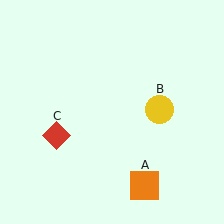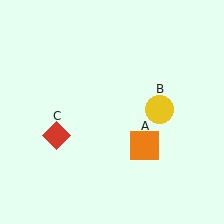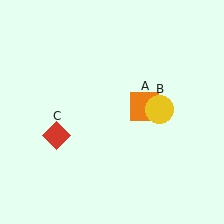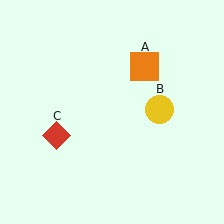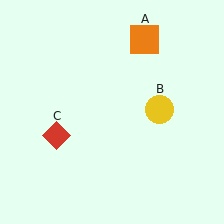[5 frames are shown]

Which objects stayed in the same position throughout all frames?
Yellow circle (object B) and red diamond (object C) remained stationary.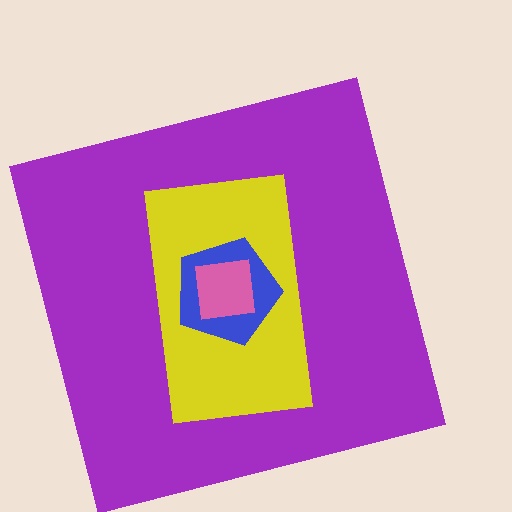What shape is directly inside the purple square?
The yellow rectangle.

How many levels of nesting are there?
4.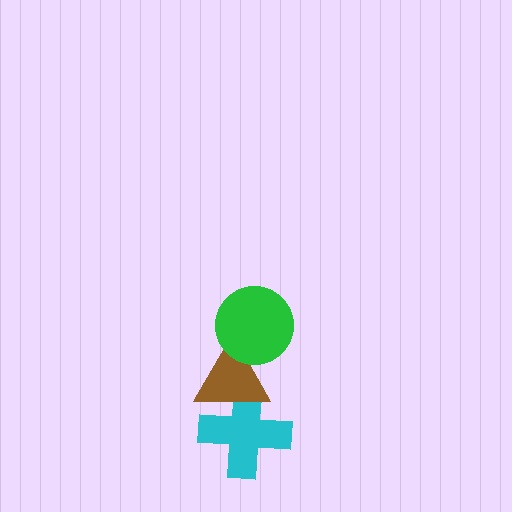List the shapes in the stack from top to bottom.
From top to bottom: the green circle, the brown triangle, the cyan cross.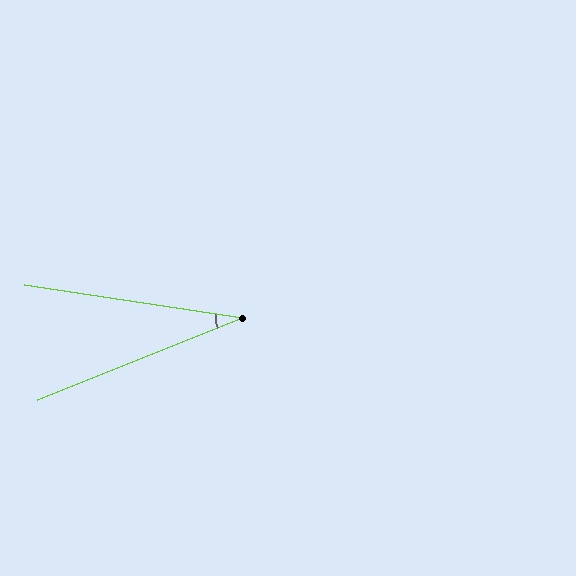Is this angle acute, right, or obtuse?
It is acute.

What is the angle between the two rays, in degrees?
Approximately 31 degrees.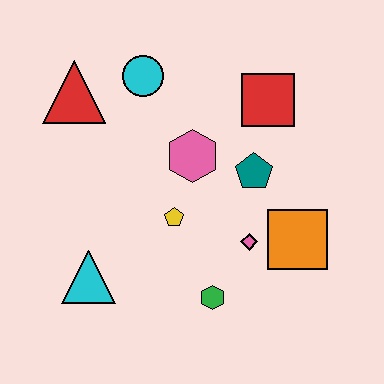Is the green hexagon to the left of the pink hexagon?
No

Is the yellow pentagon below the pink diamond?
No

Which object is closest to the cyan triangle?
The yellow pentagon is closest to the cyan triangle.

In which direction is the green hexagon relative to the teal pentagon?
The green hexagon is below the teal pentagon.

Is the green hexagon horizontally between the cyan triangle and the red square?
Yes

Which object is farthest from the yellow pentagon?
The red triangle is farthest from the yellow pentagon.